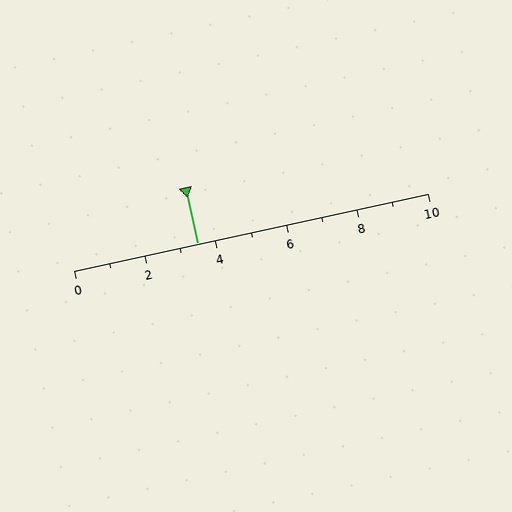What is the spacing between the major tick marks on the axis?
The major ticks are spaced 2 apart.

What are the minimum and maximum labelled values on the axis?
The axis runs from 0 to 10.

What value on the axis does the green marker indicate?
The marker indicates approximately 3.5.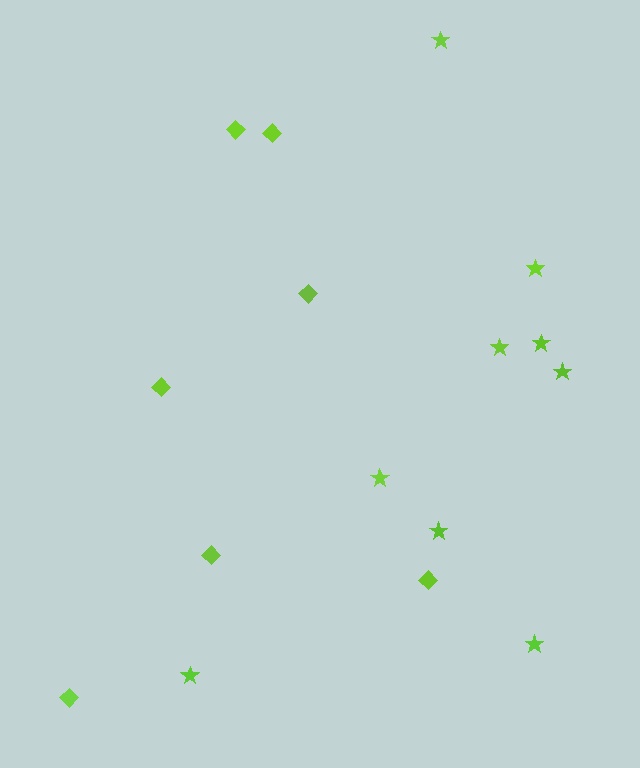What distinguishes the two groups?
There are 2 groups: one group of stars (9) and one group of diamonds (7).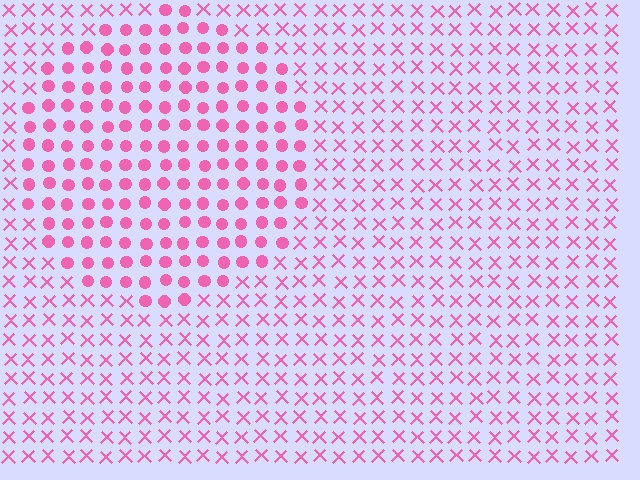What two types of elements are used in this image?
The image uses circles inside the circle region and X marks outside it.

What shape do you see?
I see a circle.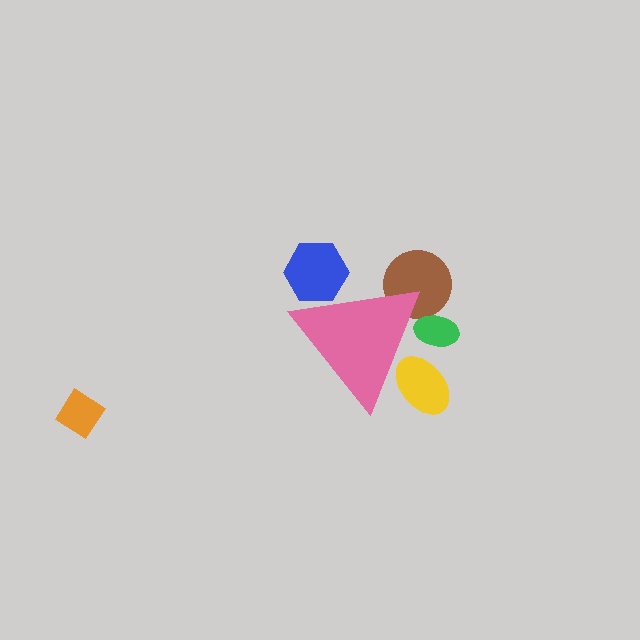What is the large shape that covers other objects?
A pink triangle.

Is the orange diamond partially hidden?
No, the orange diamond is fully visible.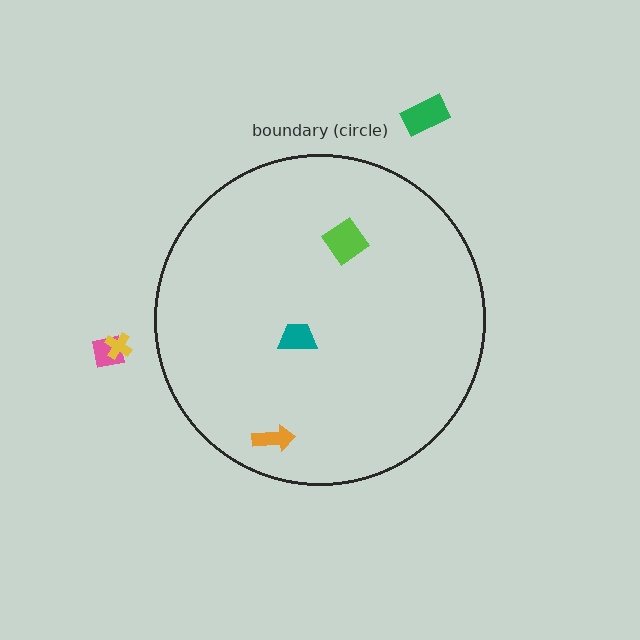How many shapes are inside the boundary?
3 inside, 3 outside.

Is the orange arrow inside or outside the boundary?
Inside.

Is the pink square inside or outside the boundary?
Outside.